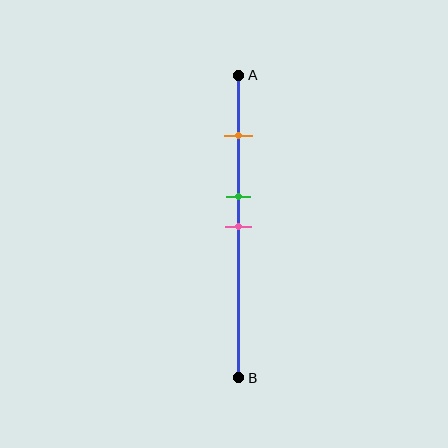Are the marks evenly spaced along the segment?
No, the marks are not evenly spaced.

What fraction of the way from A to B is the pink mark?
The pink mark is approximately 50% (0.5) of the way from A to B.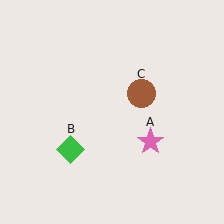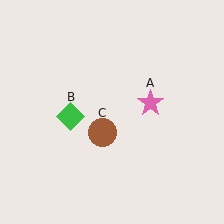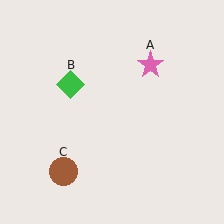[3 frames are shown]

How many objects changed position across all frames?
3 objects changed position: pink star (object A), green diamond (object B), brown circle (object C).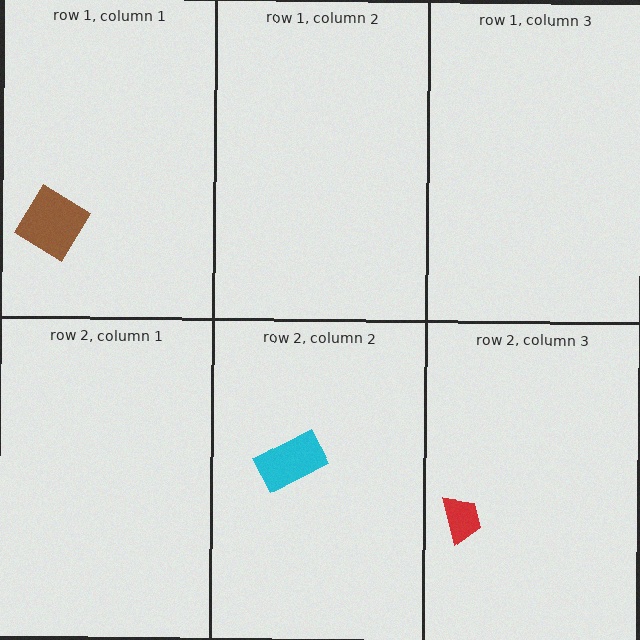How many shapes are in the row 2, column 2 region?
1.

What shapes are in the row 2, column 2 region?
The cyan rectangle.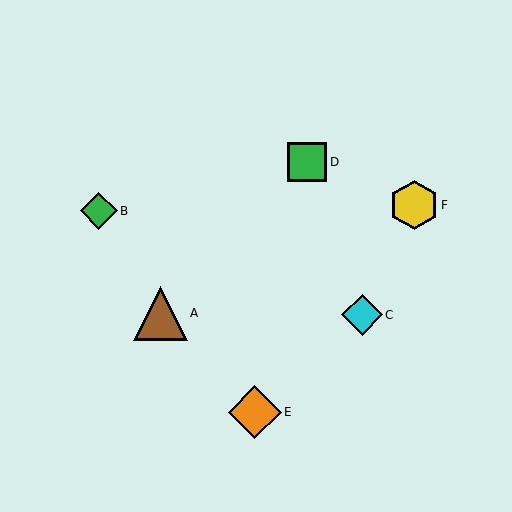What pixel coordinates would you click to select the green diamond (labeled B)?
Click at (99, 211) to select the green diamond B.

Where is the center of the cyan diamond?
The center of the cyan diamond is at (362, 315).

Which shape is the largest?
The brown triangle (labeled A) is the largest.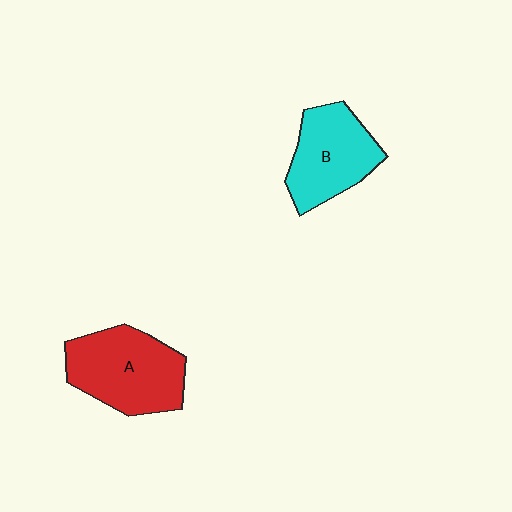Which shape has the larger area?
Shape A (red).